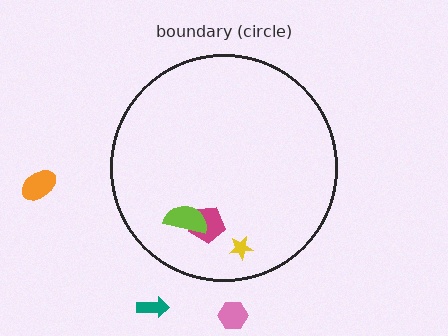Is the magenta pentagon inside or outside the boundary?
Inside.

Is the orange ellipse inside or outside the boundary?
Outside.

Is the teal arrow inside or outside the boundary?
Outside.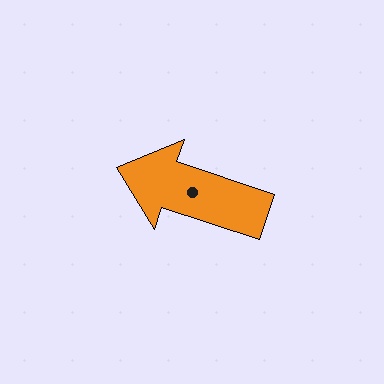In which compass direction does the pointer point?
West.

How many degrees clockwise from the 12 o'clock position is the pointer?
Approximately 288 degrees.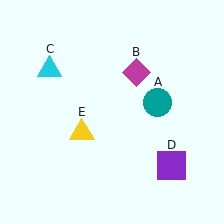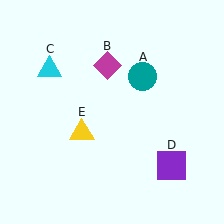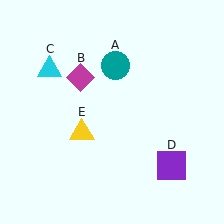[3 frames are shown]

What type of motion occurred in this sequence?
The teal circle (object A), magenta diamond (object B) rotated counterclockwise around the center of the scene.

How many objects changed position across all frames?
2 objects changed position: teal circle (object A), magenta diamond (object B).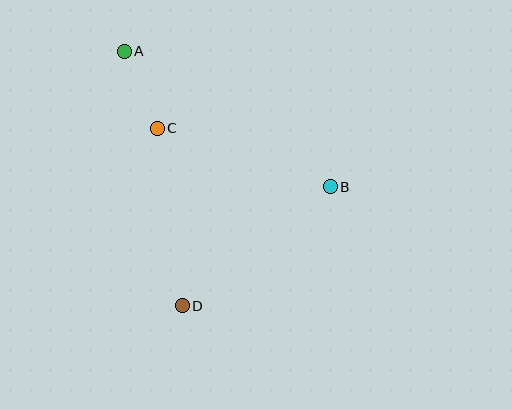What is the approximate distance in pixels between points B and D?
The distance between B and D is approximately 190 pixels.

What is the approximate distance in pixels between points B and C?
The distance between B and C is approximately 183 pixels.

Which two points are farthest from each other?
Points A and D are farthest from each other.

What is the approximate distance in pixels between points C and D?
The distance between C and D is approximately 179 pixels.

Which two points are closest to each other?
Points A and C are closest to each other.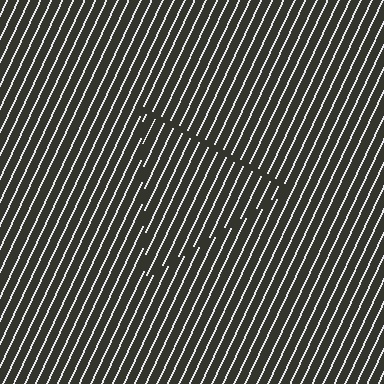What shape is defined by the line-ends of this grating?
An illusory triangle. The interior of the shape contains the same grating, shifted by half a period — the contour is defined by the phase discontinuity where line-ends from the inner and outer gratings abut.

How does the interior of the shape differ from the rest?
The interior of the shape contains the same grating, shifted by half a period — the contour is defined by the phase discontinuity where line-ends from the inner and outer gratings abut.